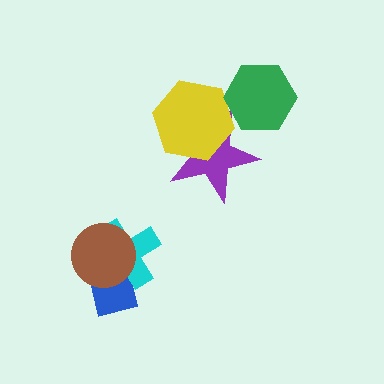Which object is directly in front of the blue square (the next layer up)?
The cyan cross is directly in front of the blue square.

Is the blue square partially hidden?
Yes, it is partially covered by another shape.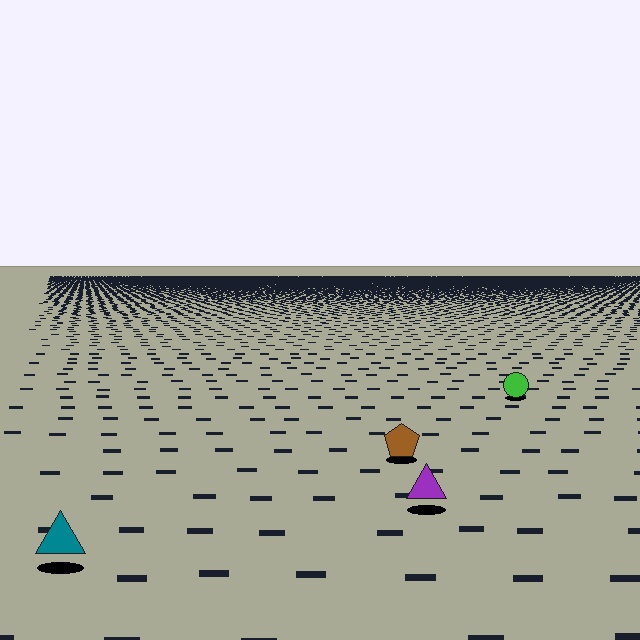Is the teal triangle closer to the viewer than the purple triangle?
Yes. The teal triangle is closer — you can tell from the texture gradient: the ground texture is coarser near it.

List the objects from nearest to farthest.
From nearest to farthest: the teal triangle, the purple triangle, the brown pentagon, the green circle.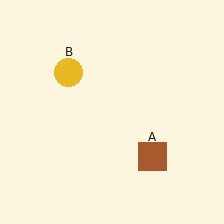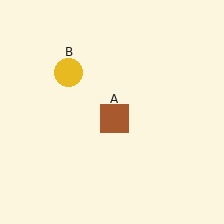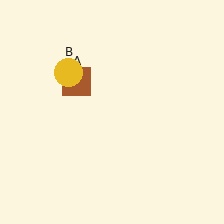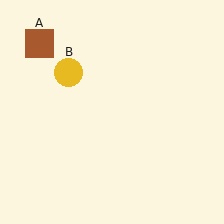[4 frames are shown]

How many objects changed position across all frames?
1 object changed position: brown square (object A).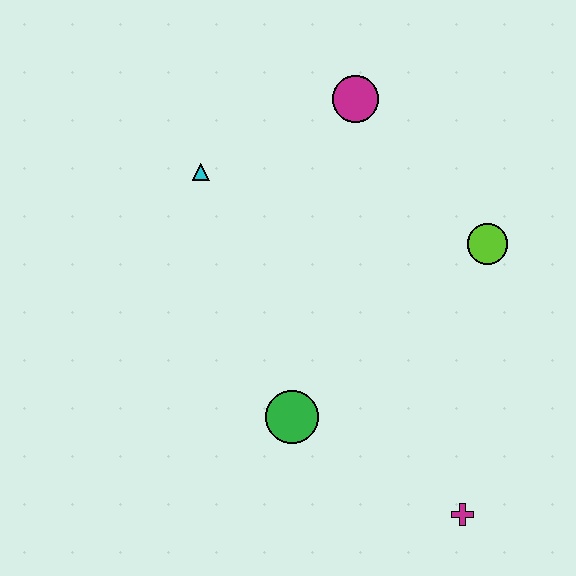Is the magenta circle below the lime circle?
No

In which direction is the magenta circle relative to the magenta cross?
The magenta circle is above the magenta cross.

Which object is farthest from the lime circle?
The cyan triangle is farthest from the lime circle.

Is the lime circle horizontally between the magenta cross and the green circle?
No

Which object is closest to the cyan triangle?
The magenta circle is closest to the cyan triangle.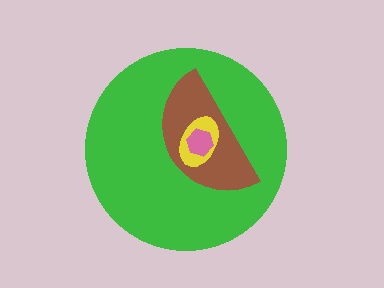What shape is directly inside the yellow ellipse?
The pink hexagon.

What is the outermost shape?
The green circle.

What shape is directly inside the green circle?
The brown semicircle.